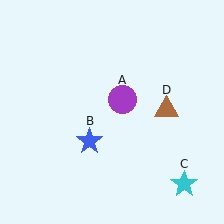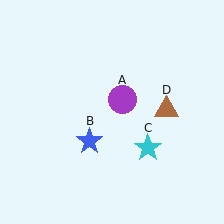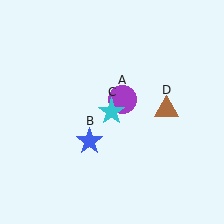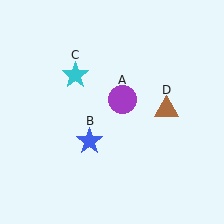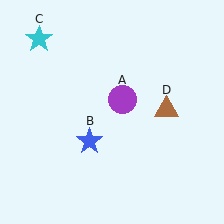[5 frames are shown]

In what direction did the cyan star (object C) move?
The cyan star (object C) moved up and to the left.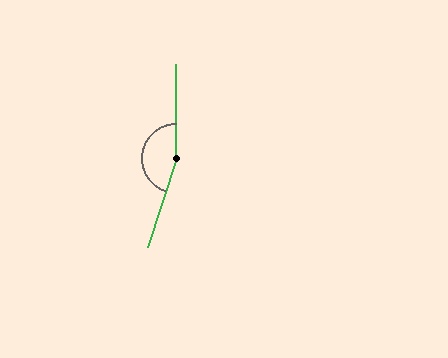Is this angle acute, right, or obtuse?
It is obtuse.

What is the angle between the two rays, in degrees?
Approximately 162 degrees.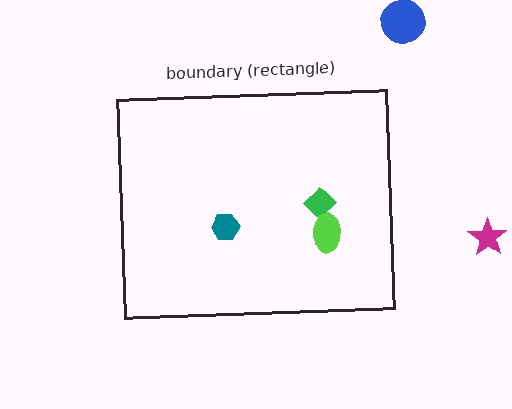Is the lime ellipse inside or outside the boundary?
Inside.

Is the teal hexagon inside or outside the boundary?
Inside.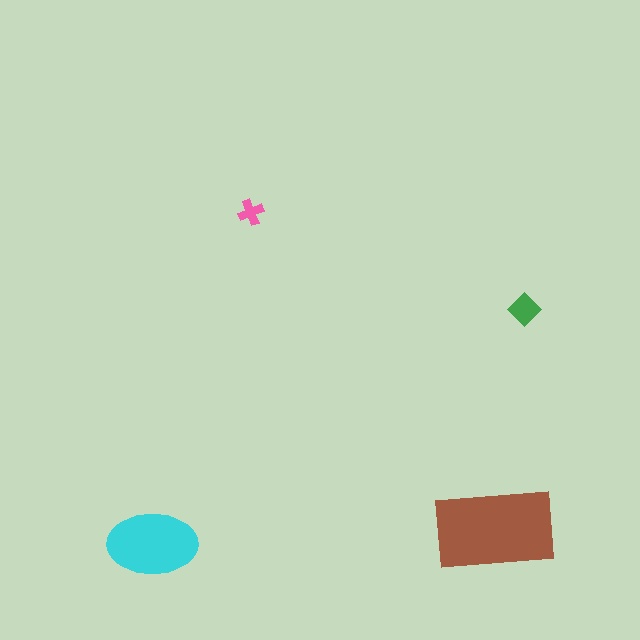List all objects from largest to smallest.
The brown rectangle, the cyan ellipse, the green diamond, the pink cross.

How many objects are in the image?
There are 4 objects in the image.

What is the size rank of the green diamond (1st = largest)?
3rd.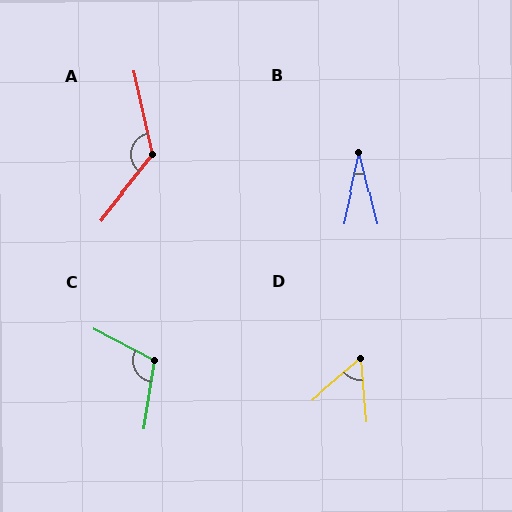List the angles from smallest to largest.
B (26°), D (55°), C (109°), A (129°).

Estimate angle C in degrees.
Approximately 109 degrees.